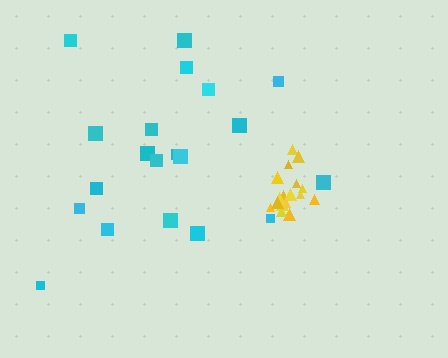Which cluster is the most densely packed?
Yellow.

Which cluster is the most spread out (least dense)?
Cyan.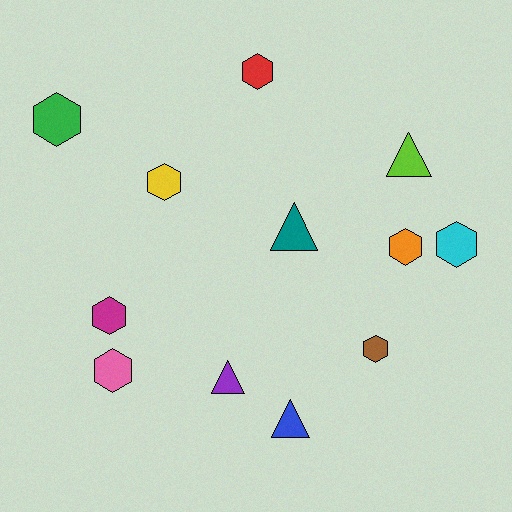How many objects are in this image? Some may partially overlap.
There are 12 objects.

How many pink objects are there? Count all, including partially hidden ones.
There is 1 pink object.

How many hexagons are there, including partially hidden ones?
There are 8 hexagons.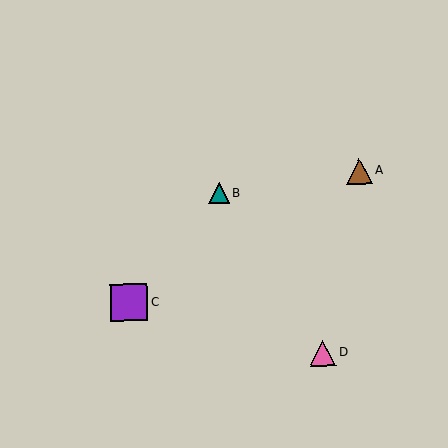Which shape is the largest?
The purple square (labeled C) is the largest.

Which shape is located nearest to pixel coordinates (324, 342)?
The pink triangle (labeled D) at (323, 353) is nearest to that location.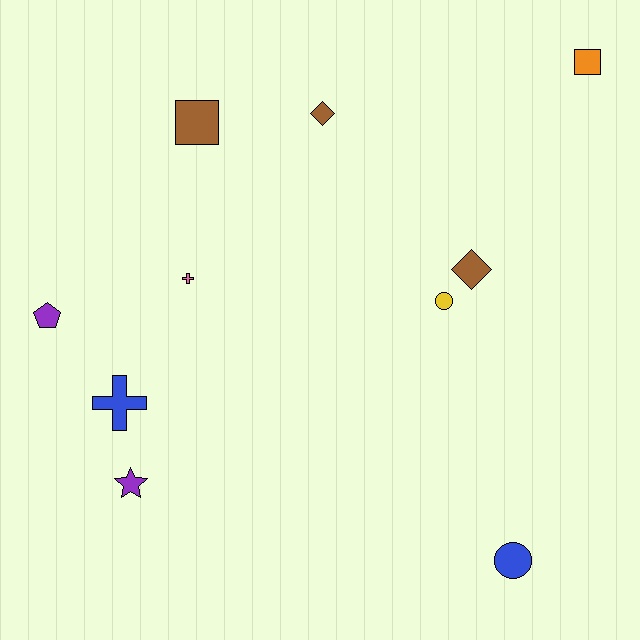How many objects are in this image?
There are 10 objects.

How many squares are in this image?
There are 2 squares.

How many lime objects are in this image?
There are no lime objects.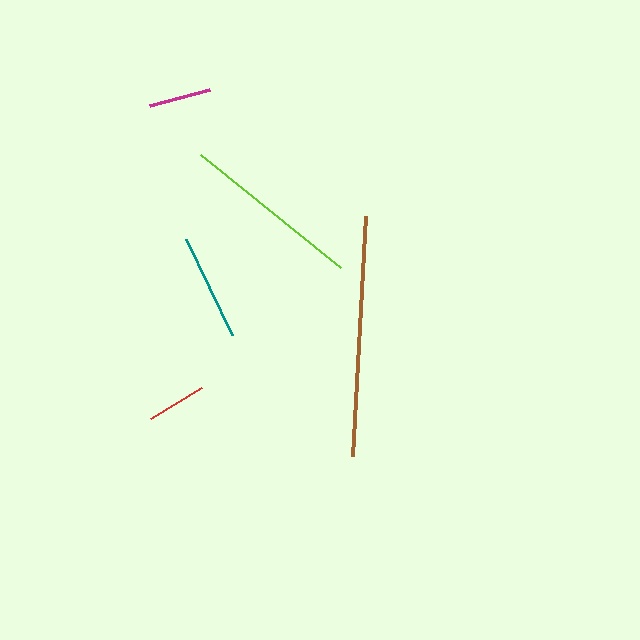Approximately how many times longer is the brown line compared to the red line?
The brown line is approximately 4.0 times the length of the red line.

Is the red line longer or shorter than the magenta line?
The magenta line is longer than the red line.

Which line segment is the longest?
The brown line is the longest at approximately 240 pixels.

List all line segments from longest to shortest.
From longest to shortest: brown, lime, teal, magenta, red.